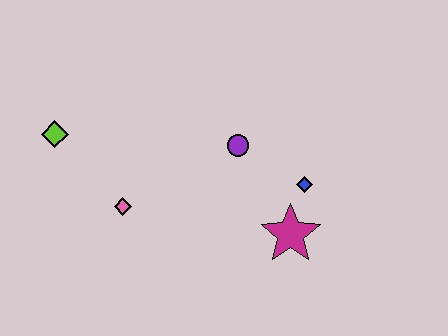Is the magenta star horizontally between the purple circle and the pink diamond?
No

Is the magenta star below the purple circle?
Yes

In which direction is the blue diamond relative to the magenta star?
The blue diamond is above the magenta star.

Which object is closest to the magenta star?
The blue diamond is closest to the magenta star.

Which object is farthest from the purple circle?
The lime diamond is farthest from the purple circle.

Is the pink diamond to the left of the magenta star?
Yes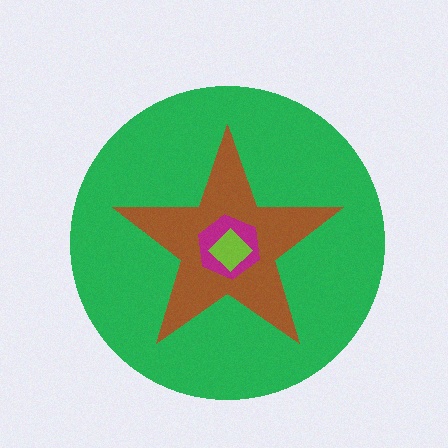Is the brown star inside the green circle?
Yes.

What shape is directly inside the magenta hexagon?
The lime diamond.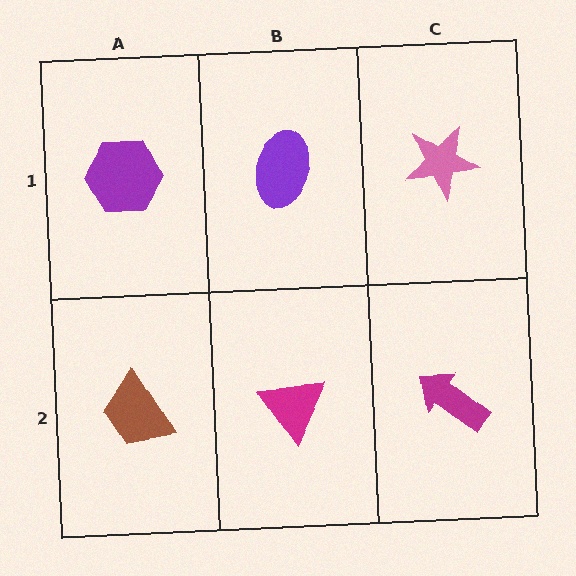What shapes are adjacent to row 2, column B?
A purple ellipse (row 1, column B), a brown trapezoid (row 2, column A), a magenta arrow (row 2, column C).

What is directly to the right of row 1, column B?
A pink star.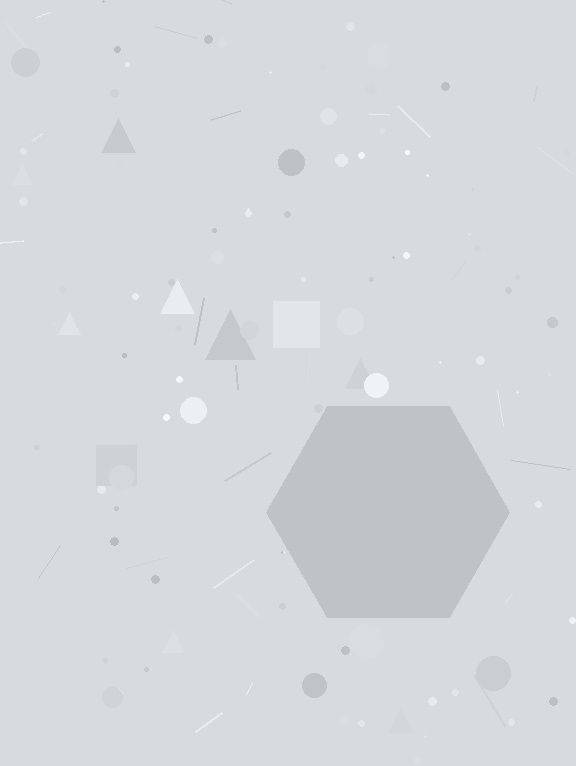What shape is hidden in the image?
A hexagon is hidden in the image.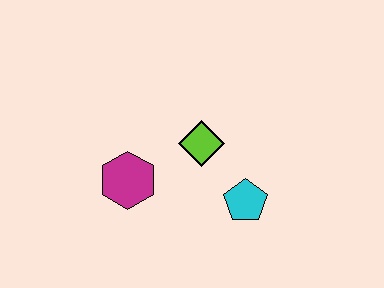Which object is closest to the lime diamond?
The cyan pentagon is closest to the lime diamond.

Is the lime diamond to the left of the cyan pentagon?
Yes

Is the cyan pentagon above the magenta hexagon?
No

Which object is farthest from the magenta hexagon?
The cyan pentagon is farthest from the magenta hexagon.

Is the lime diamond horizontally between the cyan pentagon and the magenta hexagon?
Yes